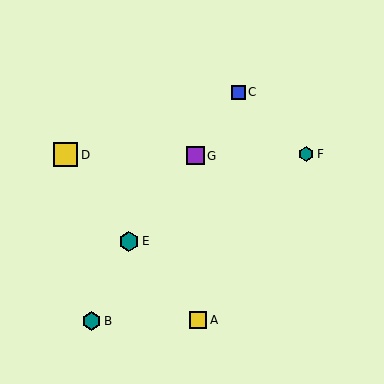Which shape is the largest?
The yellow square (labeled D) is the largest.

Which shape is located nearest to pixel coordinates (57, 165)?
The yellow square (labeled D) at (66, 154) is nearest to that location.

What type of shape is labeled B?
Shape B is a teal hexagon.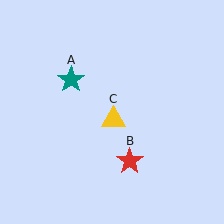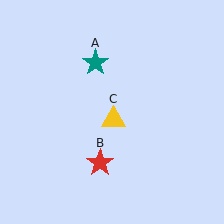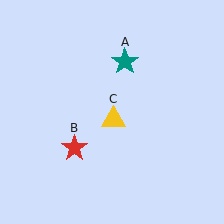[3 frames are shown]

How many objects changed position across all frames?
2 objects changed position: teal star (object A), red star (object B).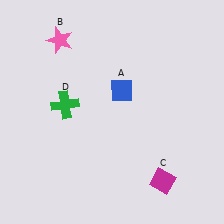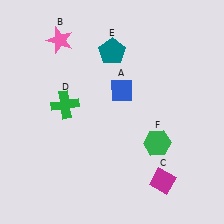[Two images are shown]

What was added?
A teal pentagon (E), a green hexagon (F) were added in Image 2.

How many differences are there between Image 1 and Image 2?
There are 2 differences between the two images.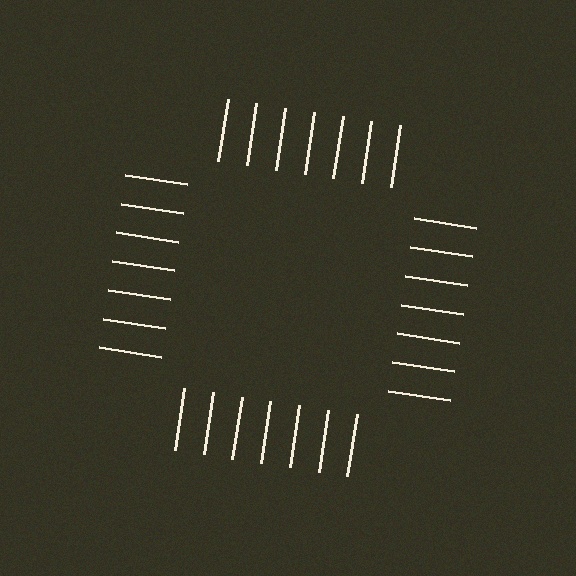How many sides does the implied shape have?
4 sides — the line-ends trace a square.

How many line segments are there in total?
28 — 7 along each of the 4 edges.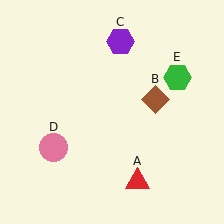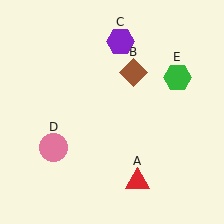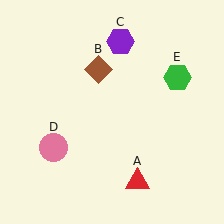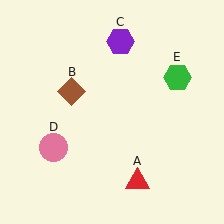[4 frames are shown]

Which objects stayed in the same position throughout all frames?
Red triangle (object A) and purple hexagon (object C) and pink circle (object D) and green hexagon (object E) remained stationary.